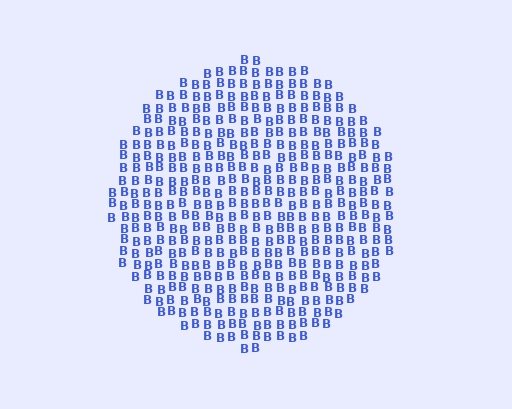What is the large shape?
The large shape is a circle.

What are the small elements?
The small elements are letter B's.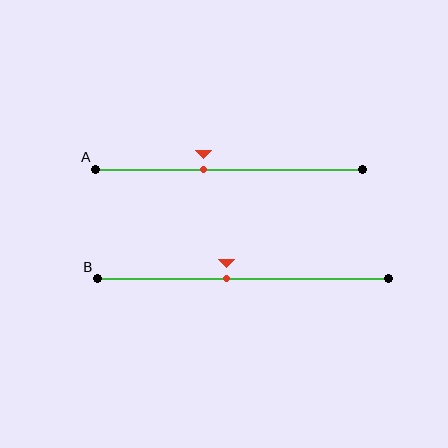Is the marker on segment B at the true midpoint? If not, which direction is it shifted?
No, the marker on segment B is shifted to the left by about 6% of the segment length.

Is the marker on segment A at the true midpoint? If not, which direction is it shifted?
No, the marker on segment A is shifted to the left by about 10% of the segment length.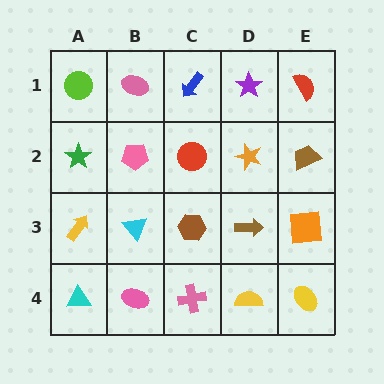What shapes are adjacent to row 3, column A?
A green star (row 2, column A), a cyan triangle (row 4, column A), a cyan triangle (row 3, column B).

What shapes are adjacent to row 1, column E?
A brown trapezoid (row 2, column E), a purple star (row 1, column D).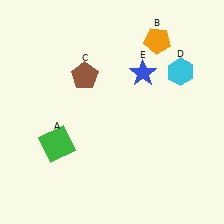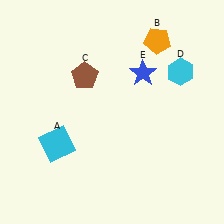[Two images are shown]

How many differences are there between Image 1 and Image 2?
There is 1 difference between the two images.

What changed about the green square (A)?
In Image 1, A is green. In Image 2, it changed to cyan.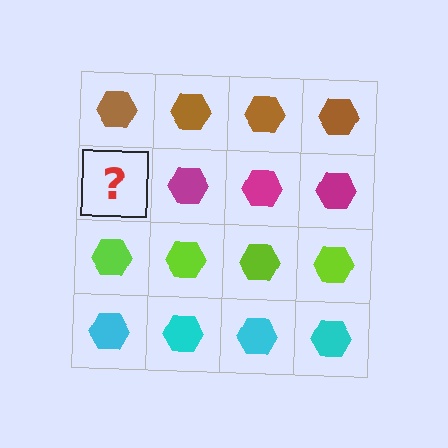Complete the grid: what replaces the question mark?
The question mark should be replaced with a magenta hexagon.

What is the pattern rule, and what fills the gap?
The rule is that each row has a consistent color. The gap should be filled with a magenta hexagon.